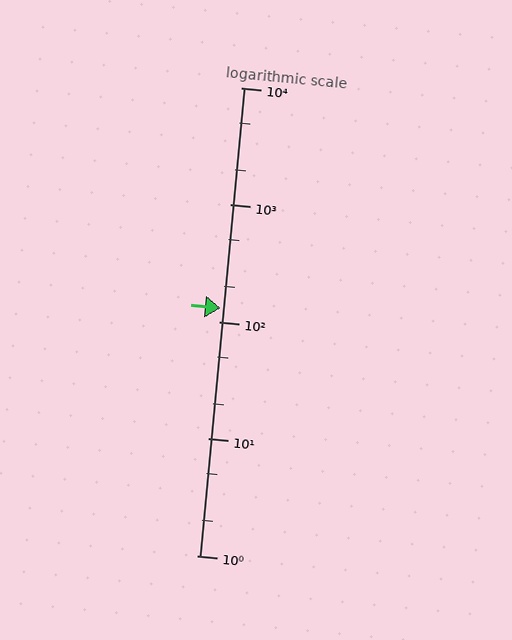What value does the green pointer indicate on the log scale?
The pointer indicates approximately 130.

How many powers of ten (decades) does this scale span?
The scale spans 4 decades, from 1 to 10000.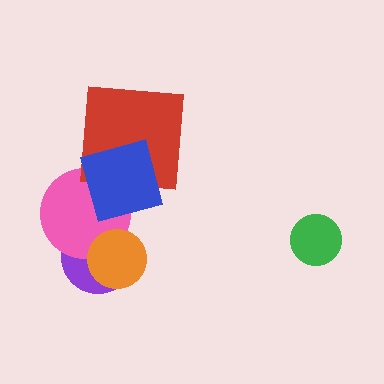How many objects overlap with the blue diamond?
2 objects overlap with the blue diamond.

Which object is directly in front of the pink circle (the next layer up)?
The orange circle is directly in front of the pink circle.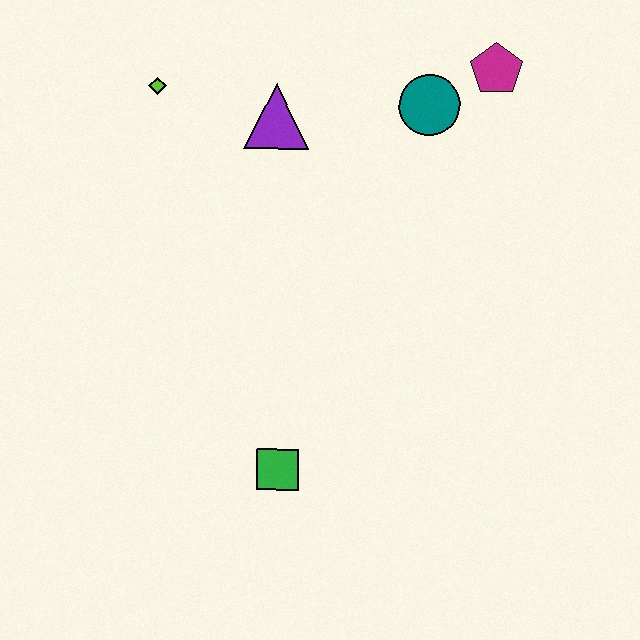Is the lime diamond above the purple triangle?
Yes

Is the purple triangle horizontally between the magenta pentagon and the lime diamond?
Yes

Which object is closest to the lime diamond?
The purple triangle is closest to the lime diamond.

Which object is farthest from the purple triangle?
The green square is farthest from the purple triangle.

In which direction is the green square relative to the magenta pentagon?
The green square is below the magenta pentagon.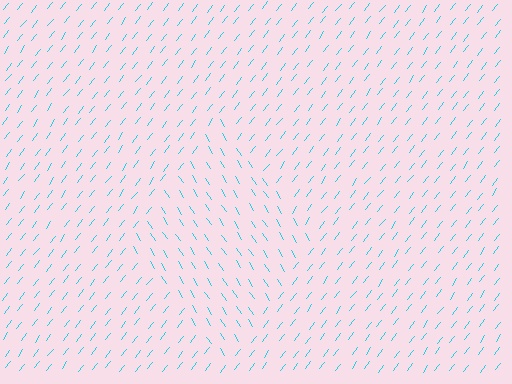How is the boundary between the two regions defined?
The boundary is defined purely by a change in line orientation (approximately 70 degrees difference). All lines are the same color and thickness.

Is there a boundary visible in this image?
Yes, there is a texture boundary formed by a change in line orientation.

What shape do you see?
I see a diamond.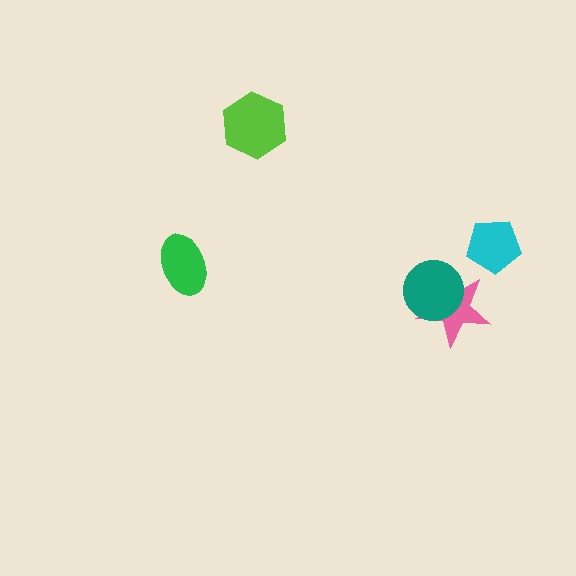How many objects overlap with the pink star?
1 object overlaps with the pink star.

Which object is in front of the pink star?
The teal circle is in front of the pink star.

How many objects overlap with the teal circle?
1 object overlaps with the teal circle.